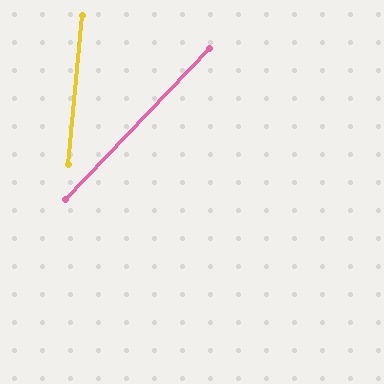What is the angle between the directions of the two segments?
Approximately 39 degrees.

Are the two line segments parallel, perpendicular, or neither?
Neither parallel nor perpendicular — they differ by about 39°.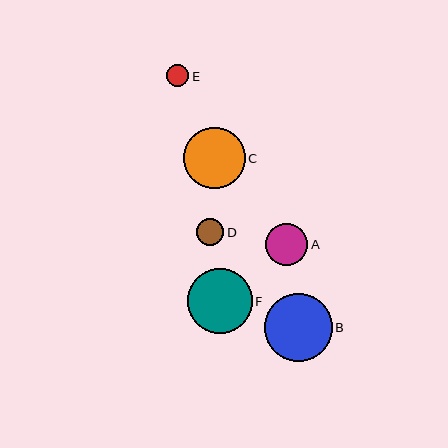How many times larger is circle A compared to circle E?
Circle A is approximately 1.9 times the size of circle E.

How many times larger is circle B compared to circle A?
Circle B is approximately 1.6 times the size of circle A.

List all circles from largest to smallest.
From largest to smallest: B, F, C, A, D, E.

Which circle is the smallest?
Circle E is the smallest with a size of approximately 22 pixels.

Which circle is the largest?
Circle B is the largest with a size of approximately 68 pixels.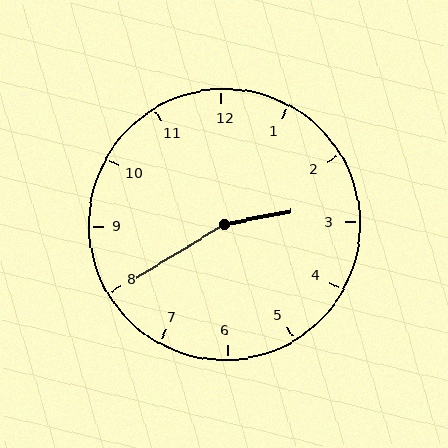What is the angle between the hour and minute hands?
Approximately 160 degrees.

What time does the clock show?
2:40.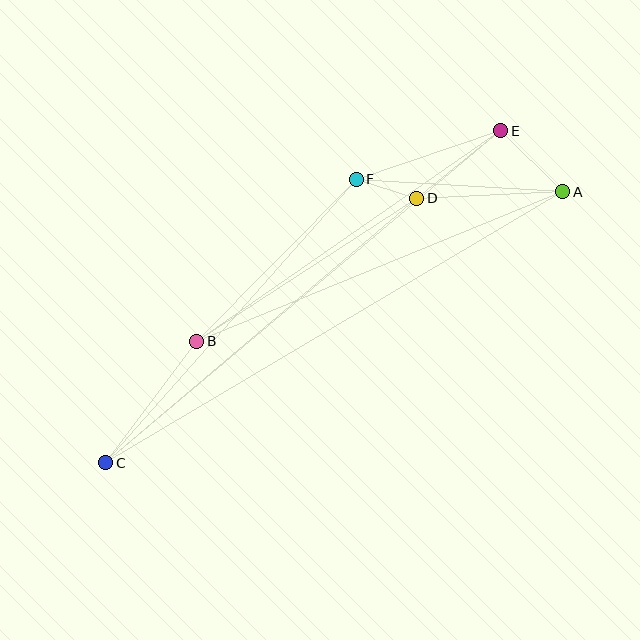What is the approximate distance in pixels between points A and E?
The distance between A and E is approximately 87 pixels.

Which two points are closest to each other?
Points D and F are closest to each other.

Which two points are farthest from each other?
Points A and C are farthest from each other.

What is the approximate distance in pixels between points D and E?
The distance between D and E is approximately 108 pixels.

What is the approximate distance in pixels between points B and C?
The distance between B and C is approximately 152 pixels.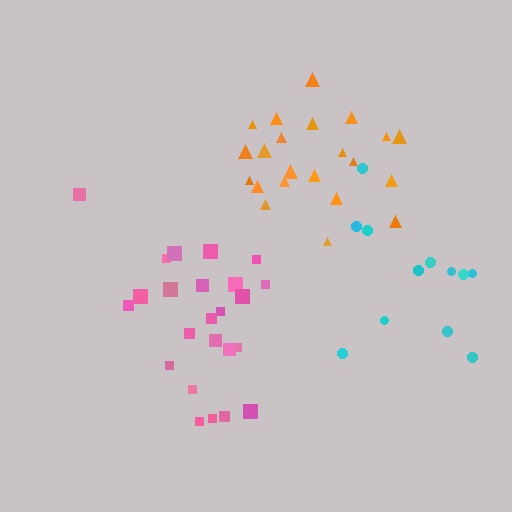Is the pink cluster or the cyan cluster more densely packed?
Pink.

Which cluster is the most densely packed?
Orange.